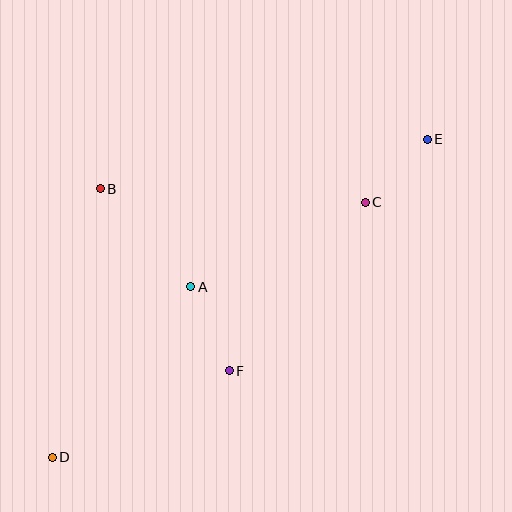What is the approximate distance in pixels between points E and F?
The distance between E and F is approximately 305 pixels.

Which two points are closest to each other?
Points C and E are closest to each other.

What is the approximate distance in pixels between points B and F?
The distance between B and F is approximately 223 pixels.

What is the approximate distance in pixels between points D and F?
The distance between D and F is approximately 197 pixels.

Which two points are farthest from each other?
Points D and E are farthest from each other.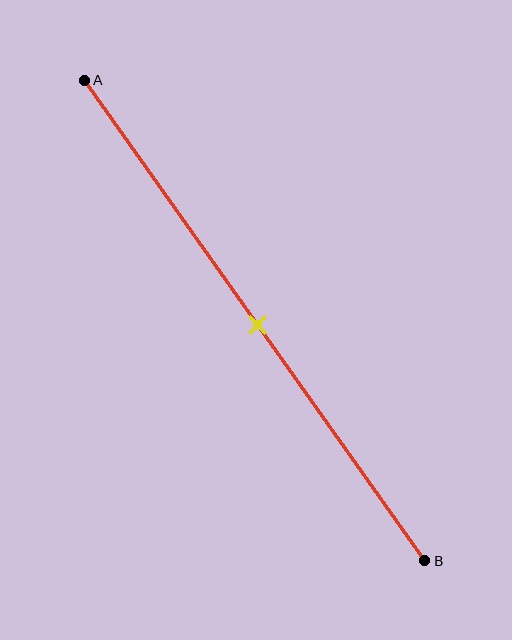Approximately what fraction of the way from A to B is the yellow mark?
The yellow mark is approximately 50% of the way from A to B.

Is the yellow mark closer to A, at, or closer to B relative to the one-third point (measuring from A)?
The yellow mark is closer to point B than the one-third point of segment AB.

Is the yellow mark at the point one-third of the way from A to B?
No, the mark is at about 50% from A, not at the 33% one-third point.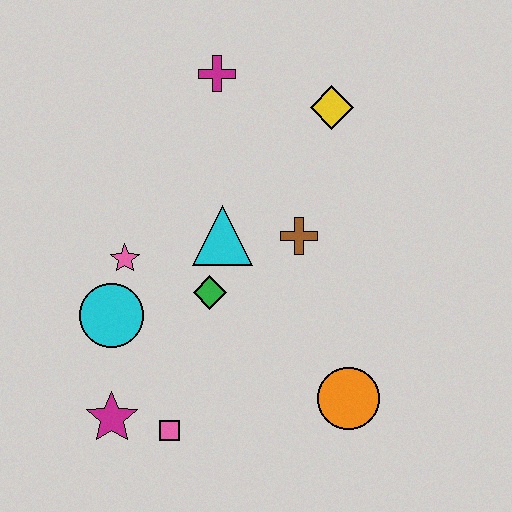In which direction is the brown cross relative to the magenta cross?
The brown cross is below the magenta cross.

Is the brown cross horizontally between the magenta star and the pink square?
No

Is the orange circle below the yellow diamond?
Yes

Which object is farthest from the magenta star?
The yellow diamond is farthest from the magenta star.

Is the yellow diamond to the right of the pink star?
Yes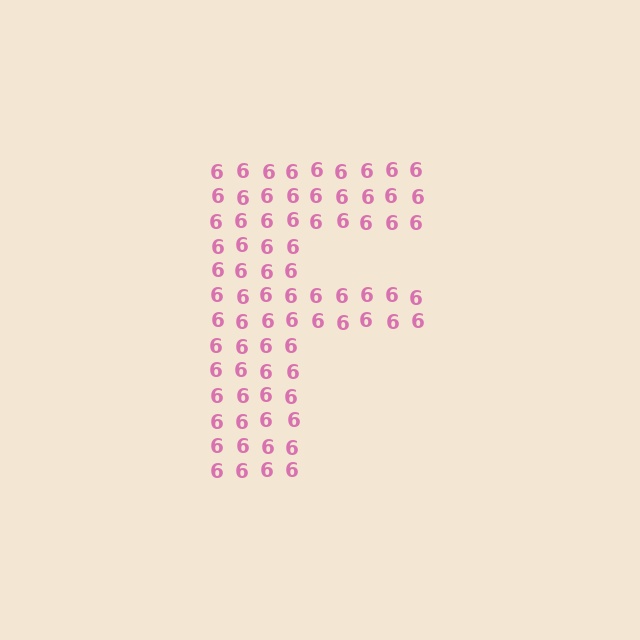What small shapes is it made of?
It is made of small digit 6's.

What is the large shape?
The large shape is the letter F.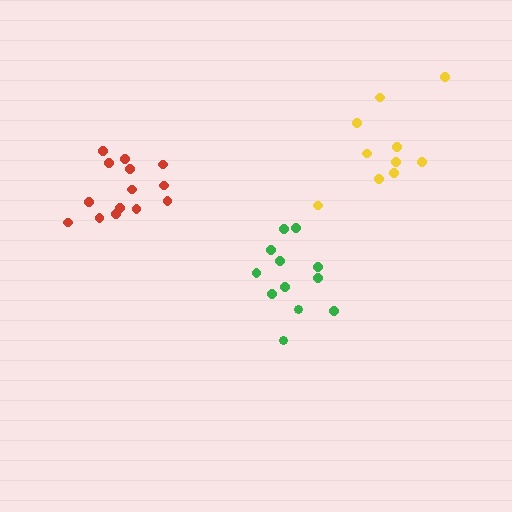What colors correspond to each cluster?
The clusters are colored: yellow, red, green.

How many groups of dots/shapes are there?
There are 3 groups.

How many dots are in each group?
Group 1: 10 dots, Group 2: 14 dots, Group 3: 12 dots (36 total).